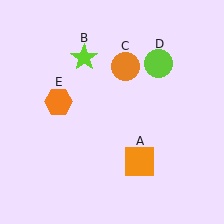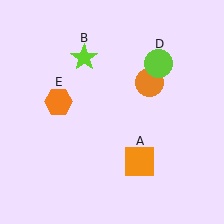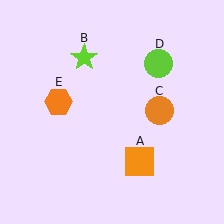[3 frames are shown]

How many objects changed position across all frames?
1 object changed position: orange circle (object C).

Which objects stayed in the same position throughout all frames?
Orange square (object A) and lime star (object B) and lime circle (object D) and orange hexagon (object E) remained stationary.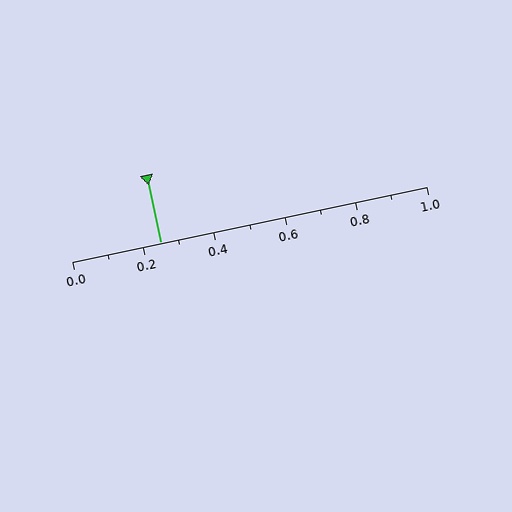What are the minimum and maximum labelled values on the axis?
The axis runs from 0.0 to 1.0.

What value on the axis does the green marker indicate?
The marker indicates approximately 0.25.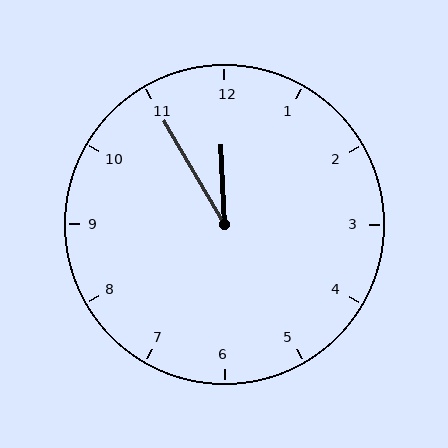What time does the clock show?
11:55.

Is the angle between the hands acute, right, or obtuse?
It is acute.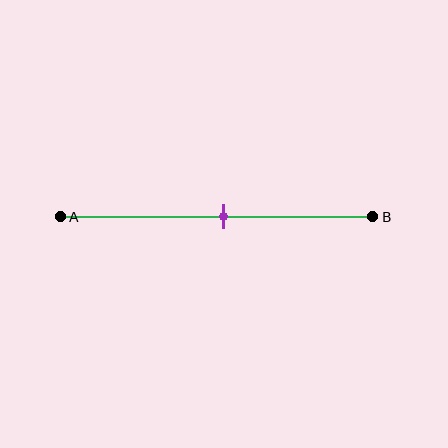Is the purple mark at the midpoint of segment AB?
Yes, the mark is approximately at the midpoint.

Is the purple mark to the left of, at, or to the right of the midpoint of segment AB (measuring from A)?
The purple mark is approximately at the midpoint of segment AB.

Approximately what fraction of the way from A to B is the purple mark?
The purple mark is approximately 50% of the way from A to B.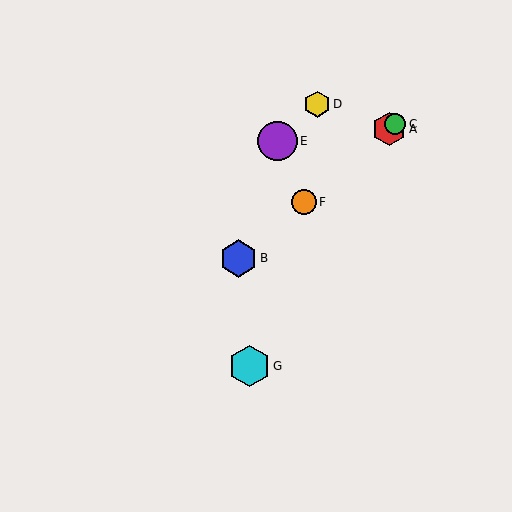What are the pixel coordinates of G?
Object G is at (249, 366).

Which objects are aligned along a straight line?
Objects A, B, C, F are aligned along a straight line.